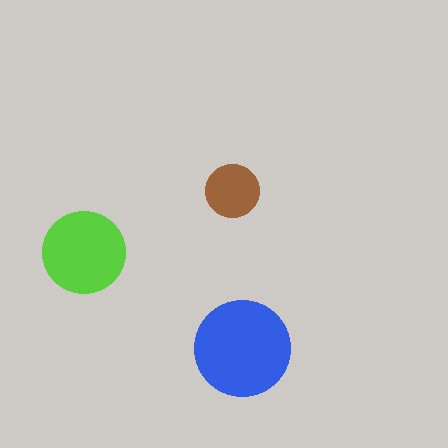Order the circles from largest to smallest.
the blue one, the lime one, the brown one.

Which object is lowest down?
The blue circle is bottommost.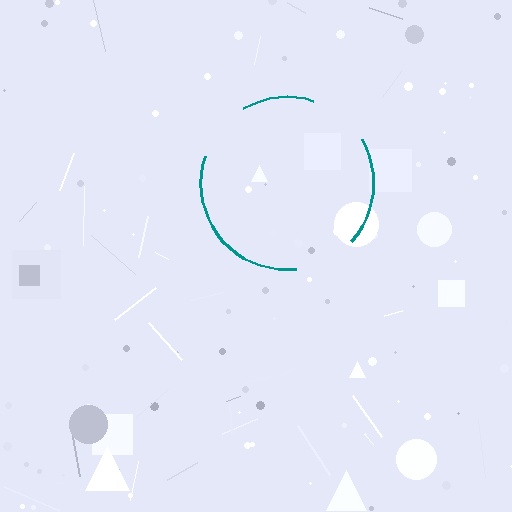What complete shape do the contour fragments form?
The contour fragments form a circle.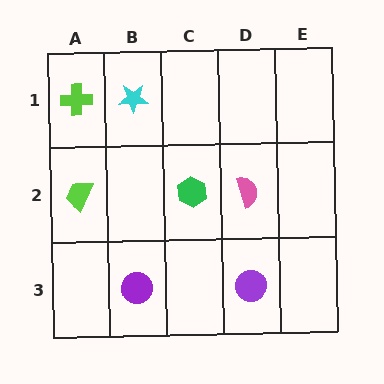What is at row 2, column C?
A green hexagon.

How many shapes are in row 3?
2 shapes.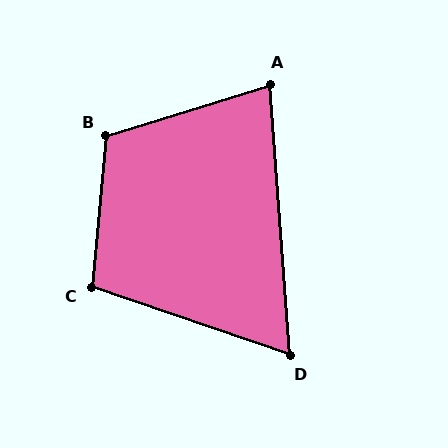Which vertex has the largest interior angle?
B, at approximately 113 degrees.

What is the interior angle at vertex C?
Approximately 103 degrees (obtuse).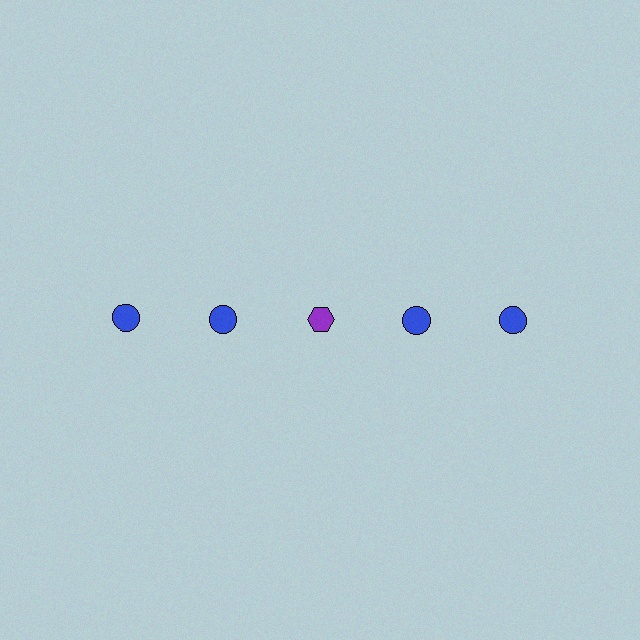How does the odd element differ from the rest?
It differs in both color (purple instead of blue) and shape (hexagon instead of circle).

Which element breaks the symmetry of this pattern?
The purple hexagon in the top row, center column breaks the symmetry. All other shapes are blue circles.